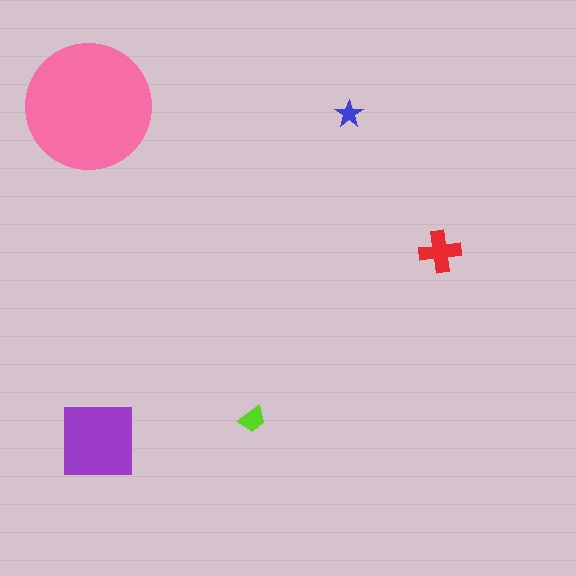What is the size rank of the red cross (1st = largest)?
3rd.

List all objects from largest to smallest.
The pink circle, the purple square, the red cross, the lime trapezoid, the blue star.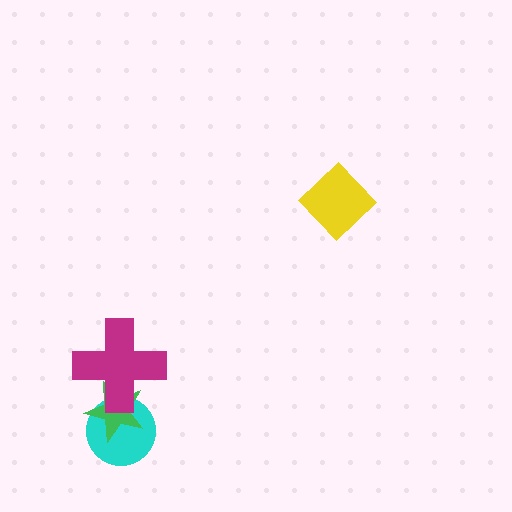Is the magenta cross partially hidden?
No, no other shape covers it.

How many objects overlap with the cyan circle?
2 objects overlap with the cyan circle.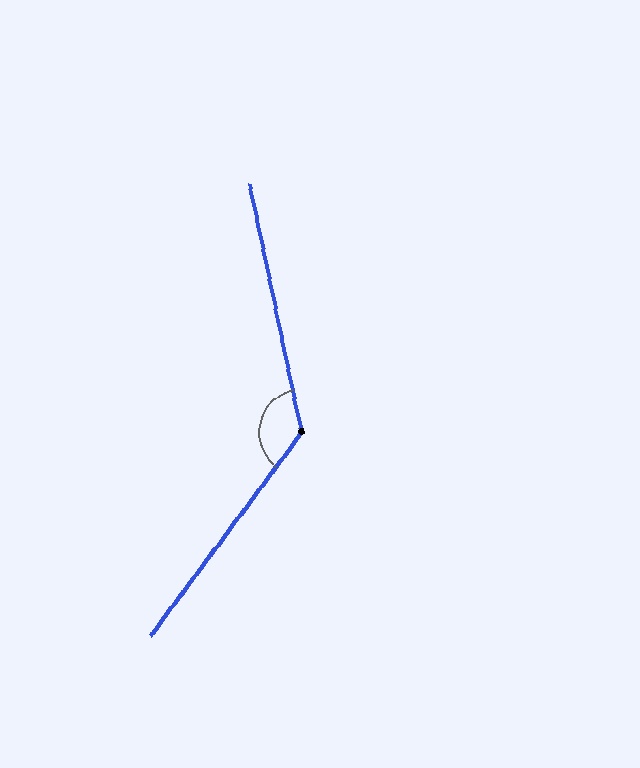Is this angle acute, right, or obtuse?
It is obtuse.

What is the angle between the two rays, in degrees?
Approximately 131 degrees.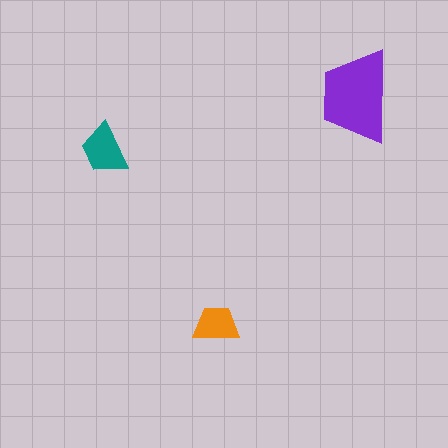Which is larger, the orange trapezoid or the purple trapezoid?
The purple one.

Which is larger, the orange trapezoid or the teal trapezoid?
The teal one.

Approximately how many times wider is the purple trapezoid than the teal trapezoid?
About 2 times wider.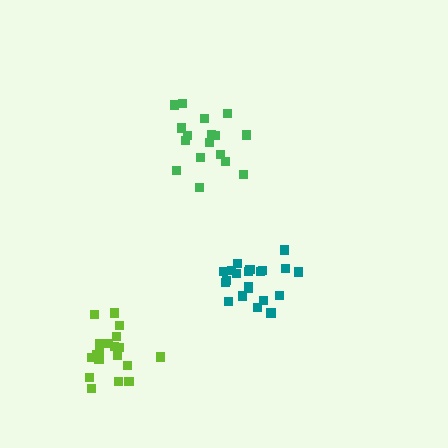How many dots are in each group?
Group 1: 19 dots, Group 2: 17 dots, Group 3: 21 dots (57 total).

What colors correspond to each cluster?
The clusters are colored: lime, green, teal.